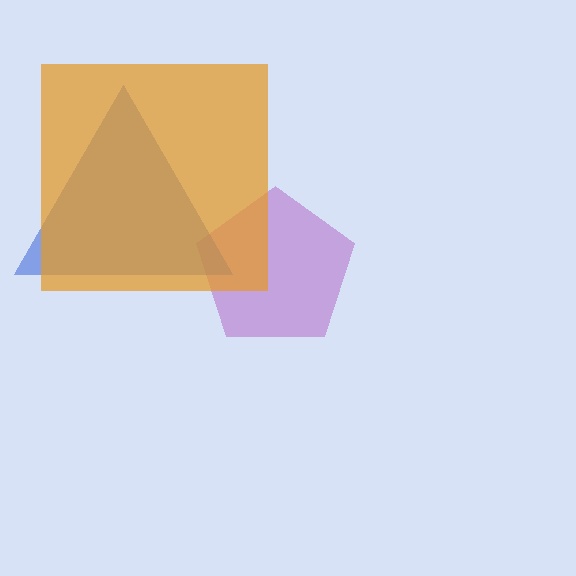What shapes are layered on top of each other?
The layered shapes are: a purple pentagon, a blue triangle, an orange square.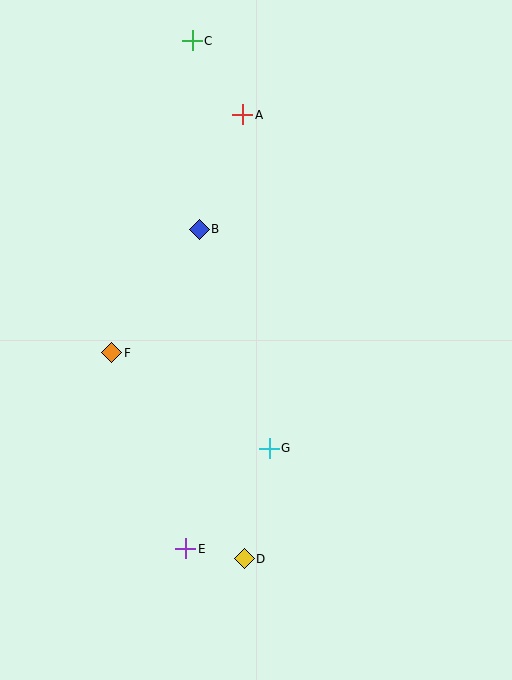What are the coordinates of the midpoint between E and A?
The midpoint between E and A is at (214, 332).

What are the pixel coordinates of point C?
Point C is at (192, 41).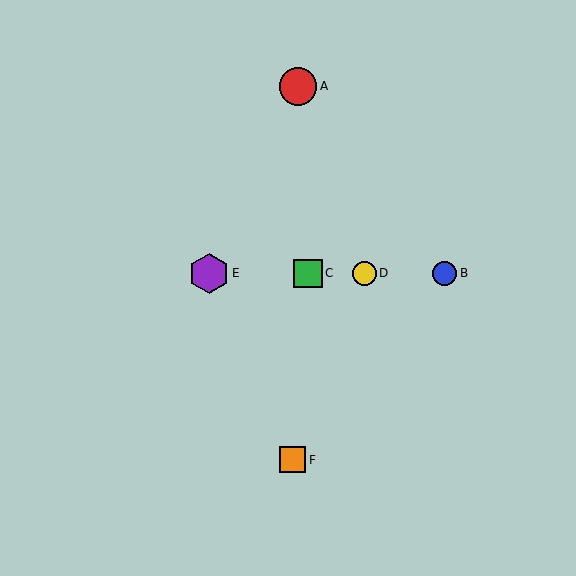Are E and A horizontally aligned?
No, E is at y≈273 and A is at y≈86.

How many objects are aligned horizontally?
4 objects (B, C, D, E) are aligned horizontally.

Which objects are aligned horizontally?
Objects B, C, D, E are aligned horizontally.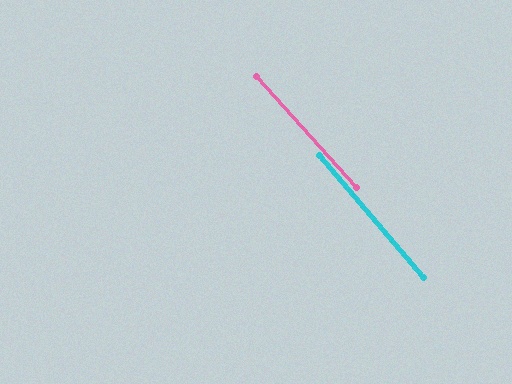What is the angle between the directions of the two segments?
Approximately 2 degrees.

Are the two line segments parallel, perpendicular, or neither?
Parallel — their directions differ by only 1.8°.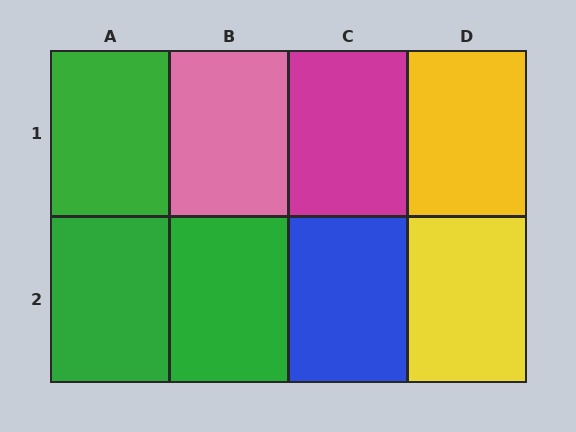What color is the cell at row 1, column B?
Pink.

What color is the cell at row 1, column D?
Yellow.